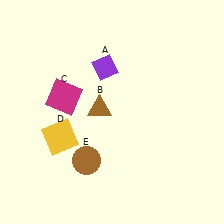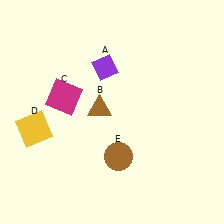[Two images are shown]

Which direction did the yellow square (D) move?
The yellow square (D) moved left.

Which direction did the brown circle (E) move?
The brown circle (E) moved right.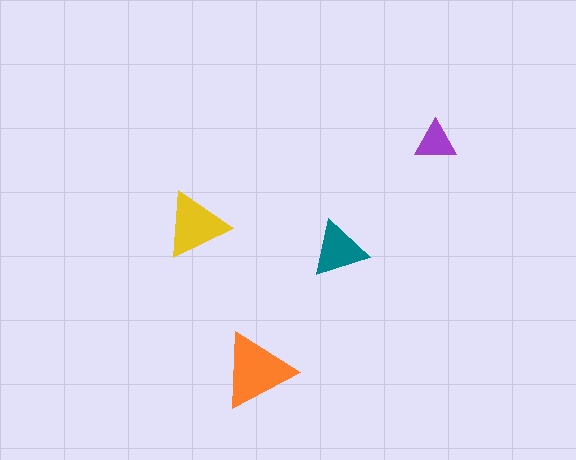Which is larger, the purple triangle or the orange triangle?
The orange one.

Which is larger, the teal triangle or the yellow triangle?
The yellow one.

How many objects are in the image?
There are 4 objects in the image.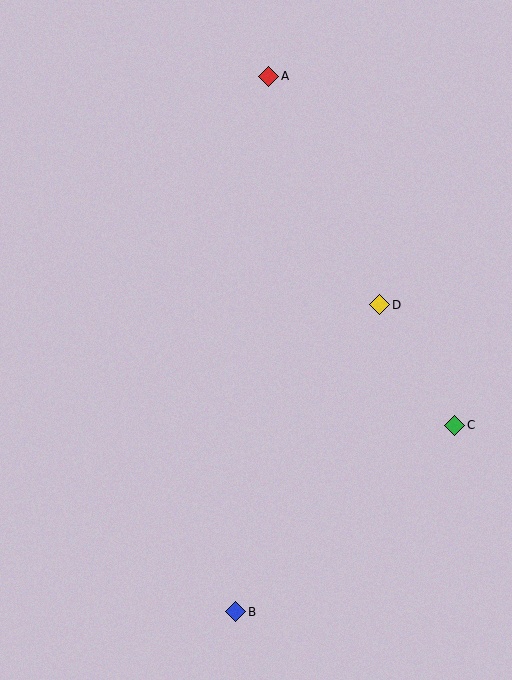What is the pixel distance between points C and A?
The distance between C and A is 395 pixels.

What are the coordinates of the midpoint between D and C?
The midpoint between D and C is at (417, 365).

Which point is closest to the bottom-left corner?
Point B is closest to the bottom-left corner.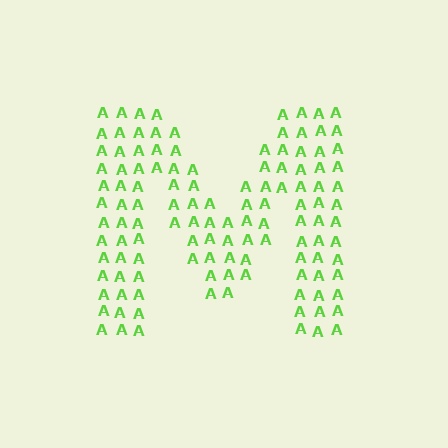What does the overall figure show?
The overall figure shows the letter M.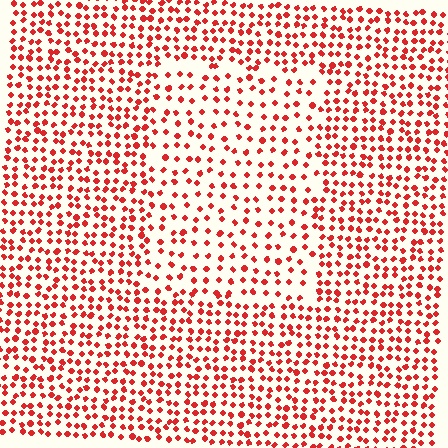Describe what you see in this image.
The image contains small red elements arranged at two different densities. A rectangle-shaped region is visible where the elements are less densely packed than the surrounding area.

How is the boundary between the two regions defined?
The boundary is defined by a change in element density (approximately 1.7x ratio). All elements are the same color, size, and shape.